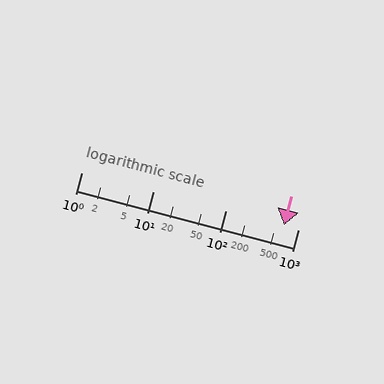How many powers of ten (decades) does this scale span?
The scale spans 3 decades, from 1 to 1000.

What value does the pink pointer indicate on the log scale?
The pointer indicates approximately 630.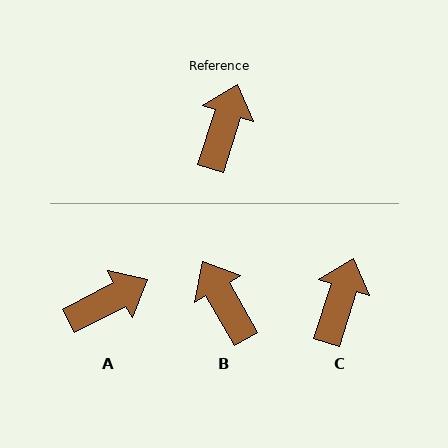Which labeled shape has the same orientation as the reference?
C.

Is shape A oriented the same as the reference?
No, it is off by about 45 degrees.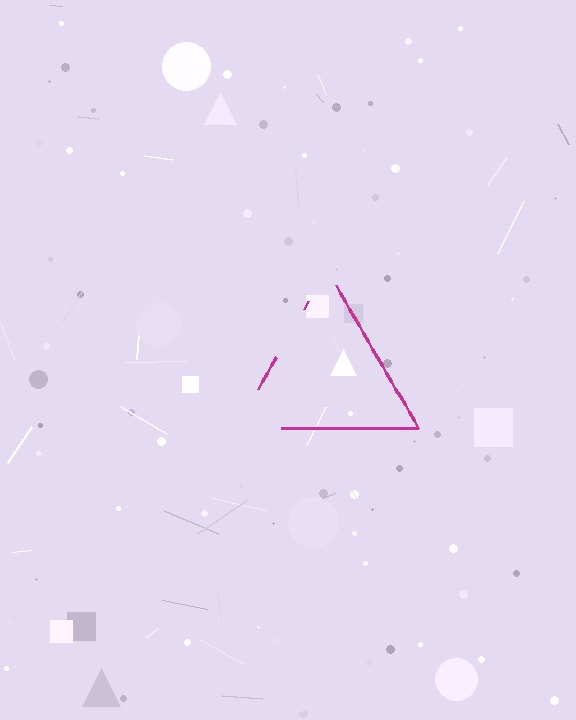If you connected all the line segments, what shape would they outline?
They would outline a triangle.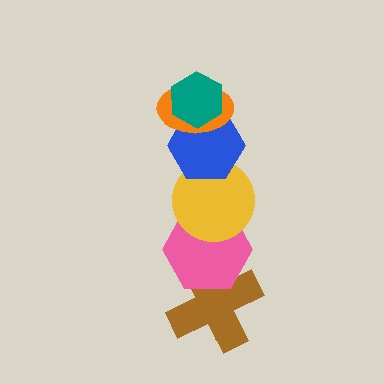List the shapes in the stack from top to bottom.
From top to bottom: the teal hexagon, the orange ellipse, the blue hexagon, the yellow circle, the pink hexagon, the brown cross.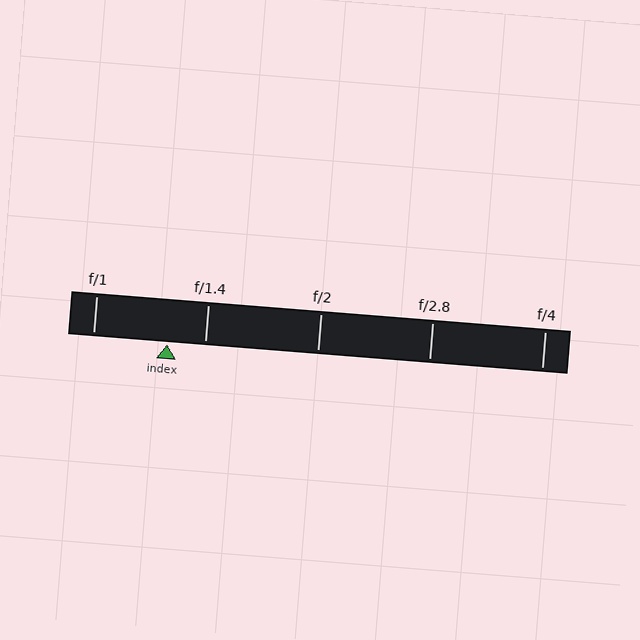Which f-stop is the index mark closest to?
The index mark is closest to f/1.4.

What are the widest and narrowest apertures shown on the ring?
The widest aperture shown is f/1 and the narrowest is f/4.